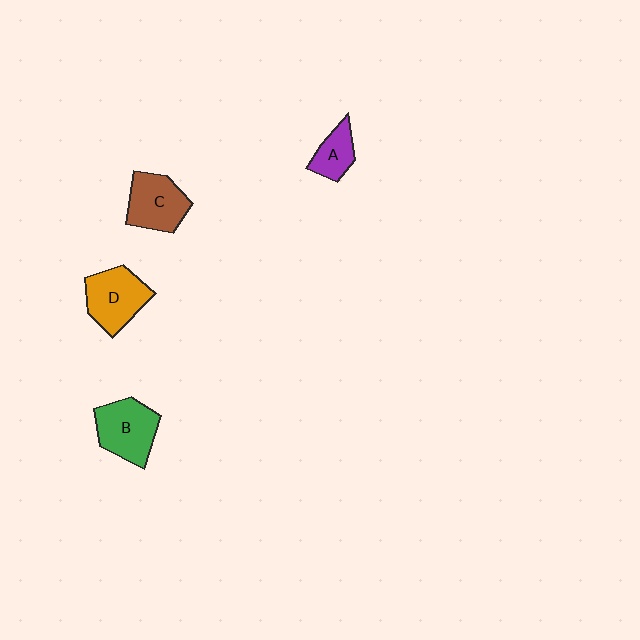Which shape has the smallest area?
Shape A (purple).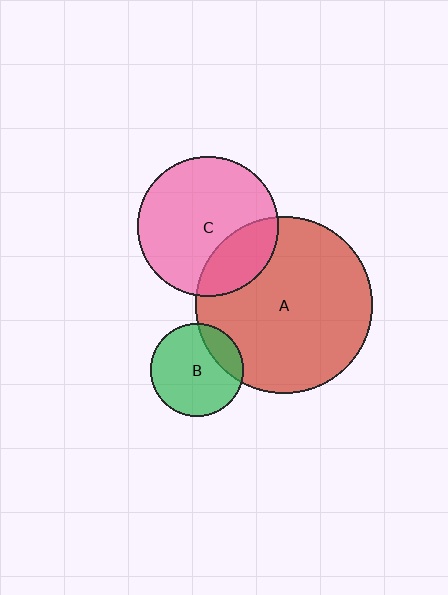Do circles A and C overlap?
Yes.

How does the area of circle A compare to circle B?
Approximately 3.6 times.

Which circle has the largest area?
Circle A (red).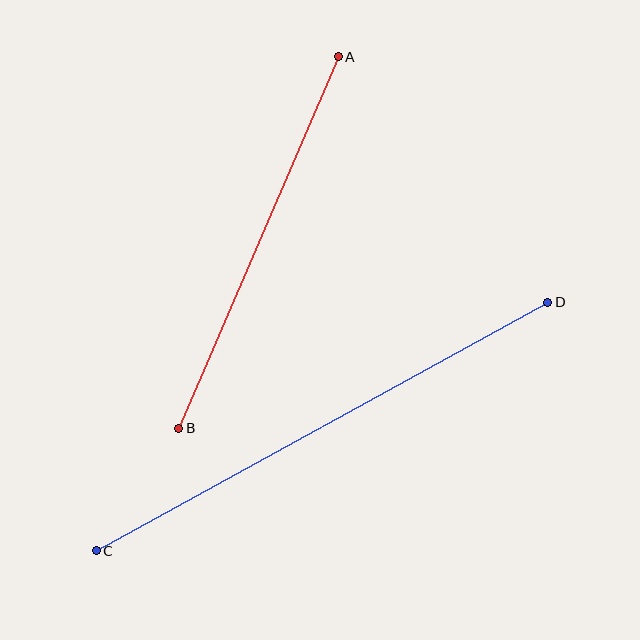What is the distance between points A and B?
The distance is approximately 404 pixels.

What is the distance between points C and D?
The distance is approximately 515 pixels.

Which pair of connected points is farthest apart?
Points C and D are farthest apart.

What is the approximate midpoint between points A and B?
The midpoint is at approximately (259, 243) pixels.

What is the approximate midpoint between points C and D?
The midpoint is at approximately (322, 426) pixels.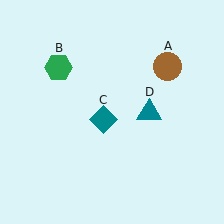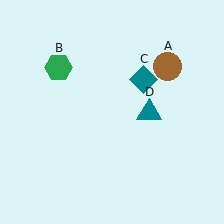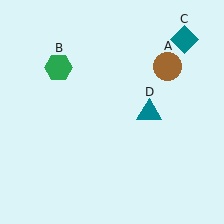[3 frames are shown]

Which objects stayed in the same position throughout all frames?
Brown circle (object A) and green hexagon (object B) and teal triangle (object D) remained stationary.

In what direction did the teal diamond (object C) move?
The teal diamond (object C) moved up and to the right.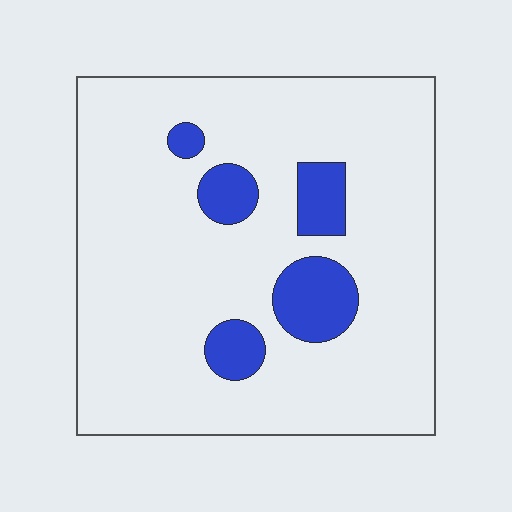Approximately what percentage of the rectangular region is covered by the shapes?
Approximately 15%.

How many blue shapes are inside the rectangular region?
5.